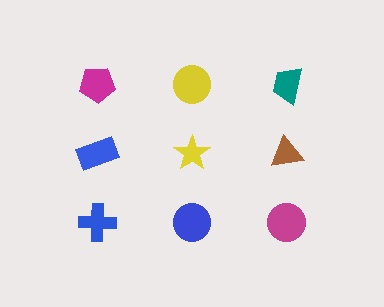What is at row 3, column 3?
A magenta circle.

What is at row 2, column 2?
A yellow star.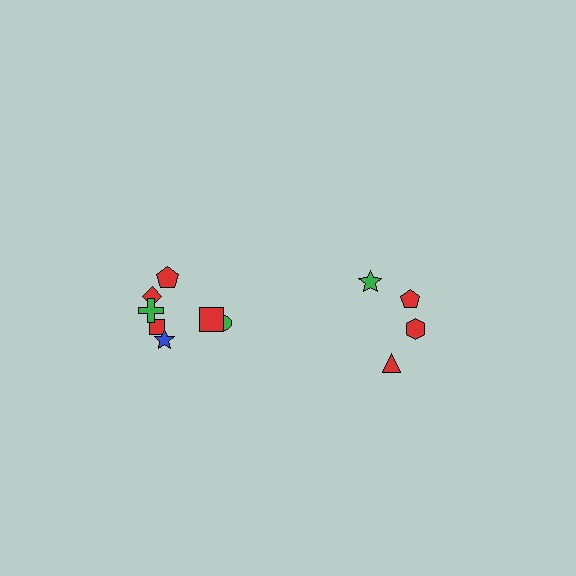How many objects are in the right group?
There are 4 objects.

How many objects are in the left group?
There are 7 objects.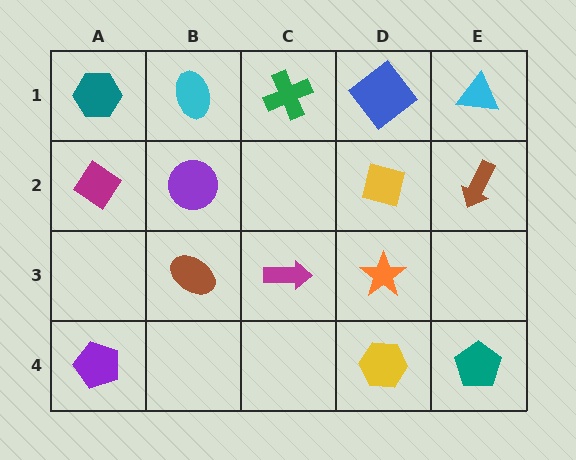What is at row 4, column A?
A purple pentagon.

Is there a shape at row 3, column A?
No, that cell is empty.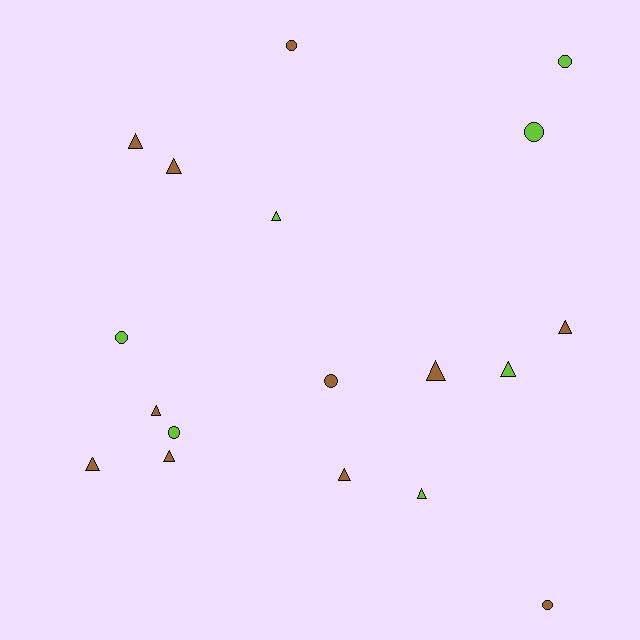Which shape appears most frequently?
Triangle, with 11 objects.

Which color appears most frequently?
Brown, with 11 objects.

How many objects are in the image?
There are 18 objects.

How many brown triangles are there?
There are 8 brown triangles.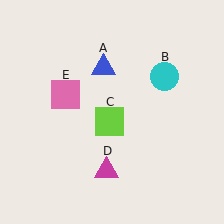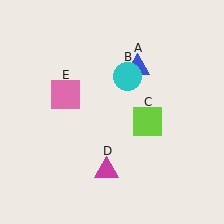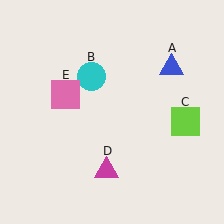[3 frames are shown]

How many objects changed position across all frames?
3 objects changed position: blue triangle (object A), cyan circle (object B), lime square (object C).